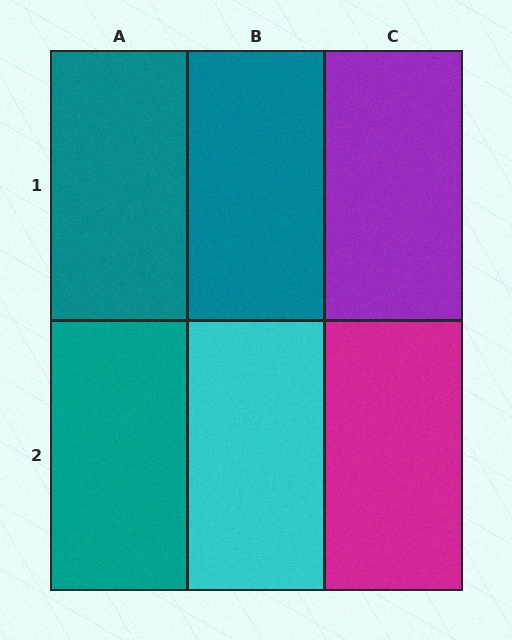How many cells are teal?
3 cells are teal.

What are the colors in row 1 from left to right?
Teal, teal, purple.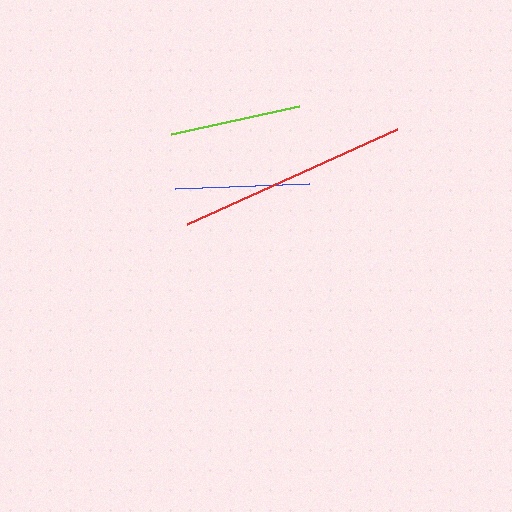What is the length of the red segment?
The red segment is approximately 230 pixels long.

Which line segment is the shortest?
The lime line is the shortest at approximately 132 pixels.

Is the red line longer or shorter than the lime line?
The red line is longer than the lime line.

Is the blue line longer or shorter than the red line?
The red line is longer than the blue line.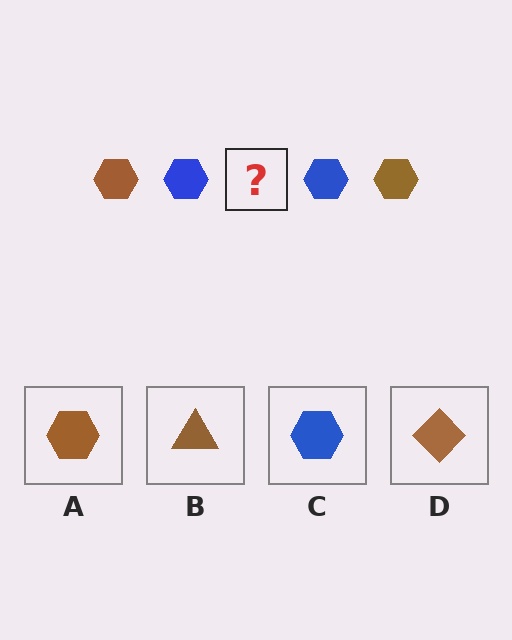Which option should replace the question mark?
Option A.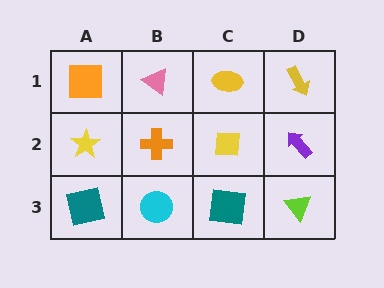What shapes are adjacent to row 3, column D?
A purple arrow (row 2, column D), a teal square (row 3, column C).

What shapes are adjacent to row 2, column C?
A yellow ellipse (row 1, column C), a teal square (row 3, column C), an orange cross (row 2, column B), a purple arrow (row 2, column D).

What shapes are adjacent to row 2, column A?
An orange square (row 1, column A), a teal square (row 3, column A), an orange cross (row 2, column B).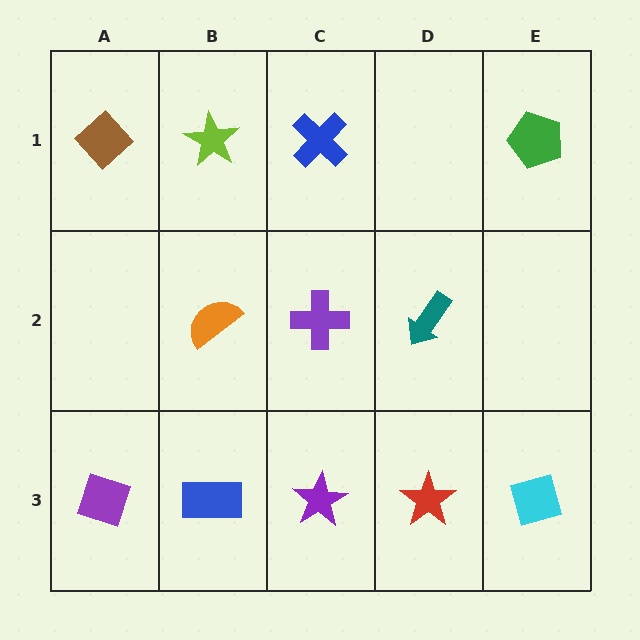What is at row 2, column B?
An orange semicircle.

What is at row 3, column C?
A purple star.